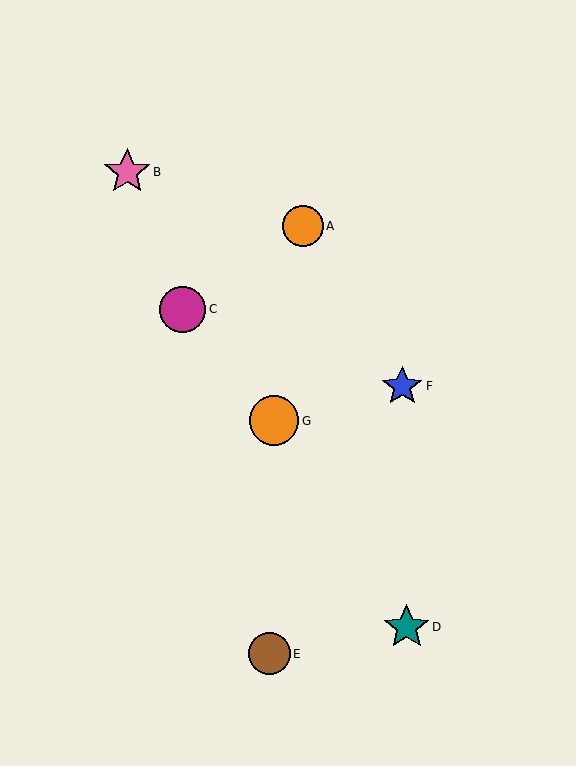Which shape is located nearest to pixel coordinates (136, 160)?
The pink star (labeled B) at (127, 172) is nearest to that location.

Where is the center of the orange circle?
The center of the orange circle is at (274, 421).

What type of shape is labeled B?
Shape B is a pink star.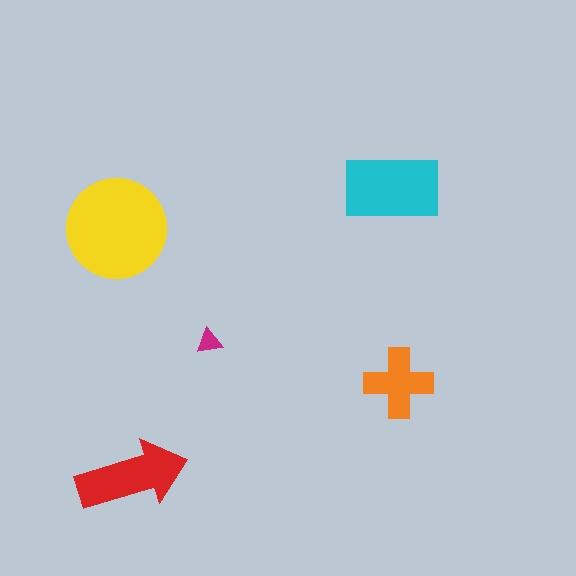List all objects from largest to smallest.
The yellow circle, the cyan rectangle, the red arrow, the orange cross, the magenta triangle.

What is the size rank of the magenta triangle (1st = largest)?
5th.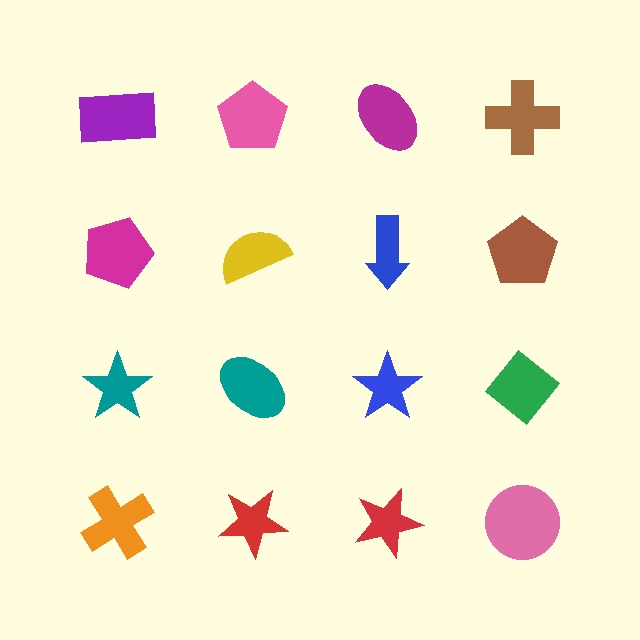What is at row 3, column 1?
A teal star.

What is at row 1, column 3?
A magenta ellipse.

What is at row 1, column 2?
A pink pentagon.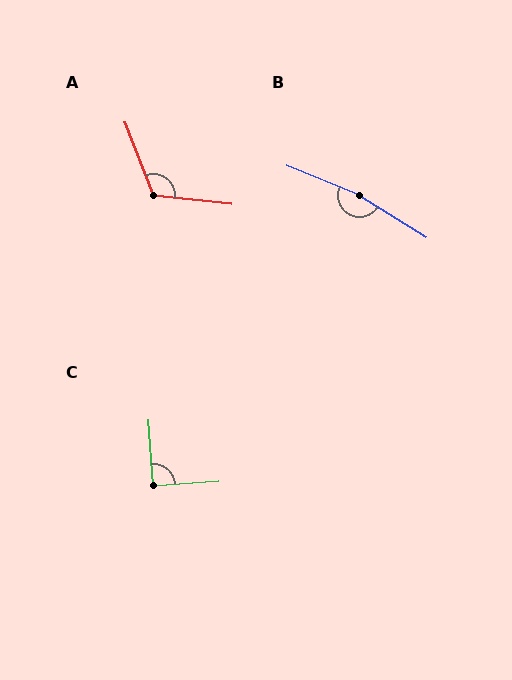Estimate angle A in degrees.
Approximately 117 degrees.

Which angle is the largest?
B, at approximately 170 degrees.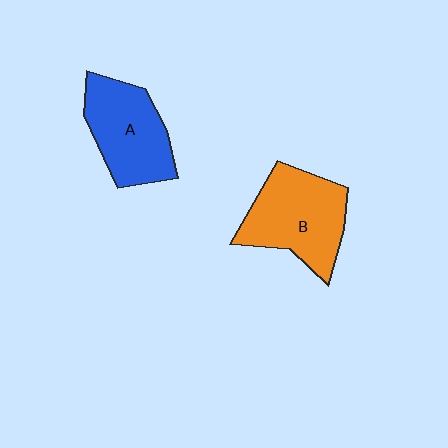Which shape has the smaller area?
Shape A (blue).